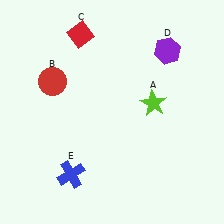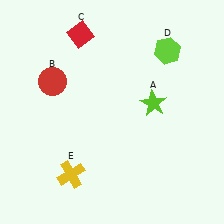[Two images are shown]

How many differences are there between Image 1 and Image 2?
There are 2 differences between the two images.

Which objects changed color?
D changed from purple to lime. E changed from blue to yellow.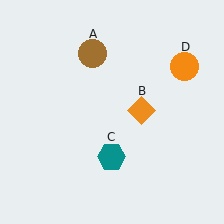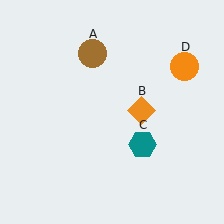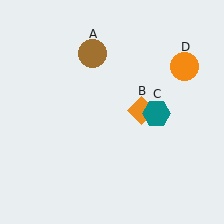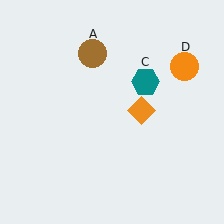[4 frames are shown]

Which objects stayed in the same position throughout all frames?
Brown circle (object A) and orange diamond (object B) and orange circle (object D) remained stationary.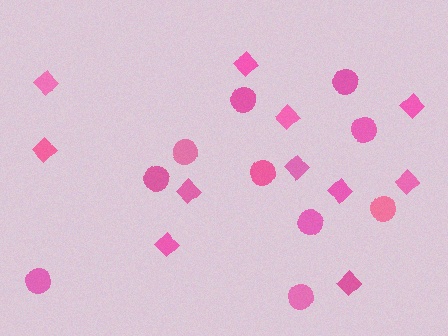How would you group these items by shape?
There are 2 groups: one group of diamonds (11) and one group of circles (10).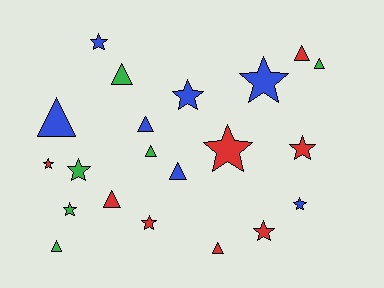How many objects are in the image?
There are 21 objects.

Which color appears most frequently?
Red, with 8 objects.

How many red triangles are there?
There are 3 red triangles.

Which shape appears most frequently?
Star, with 11 objects.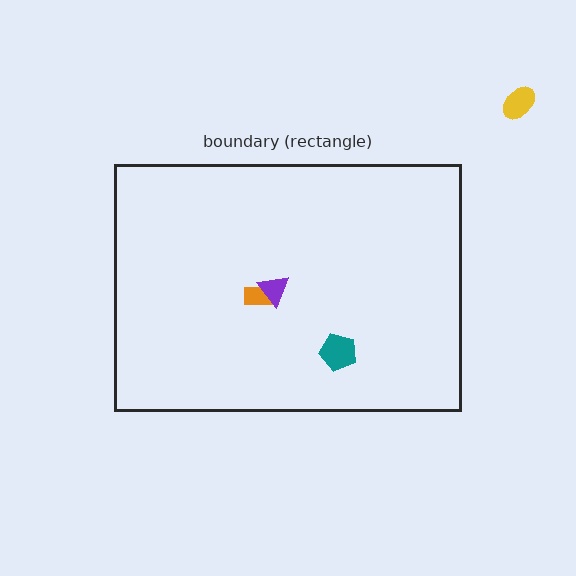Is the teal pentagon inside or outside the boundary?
Inside.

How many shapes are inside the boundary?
3 inside, 1 outside.